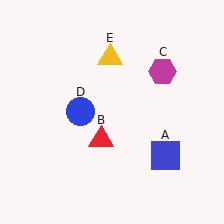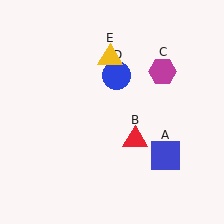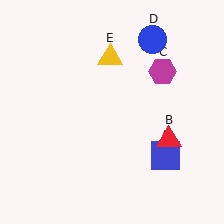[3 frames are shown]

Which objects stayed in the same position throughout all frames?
Blue square (object A) and magenta hexagon (object C) and yellow triangle (object E) remained stationary.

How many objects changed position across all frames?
2 objects changed position: red triangle (object B), blue circle (object D).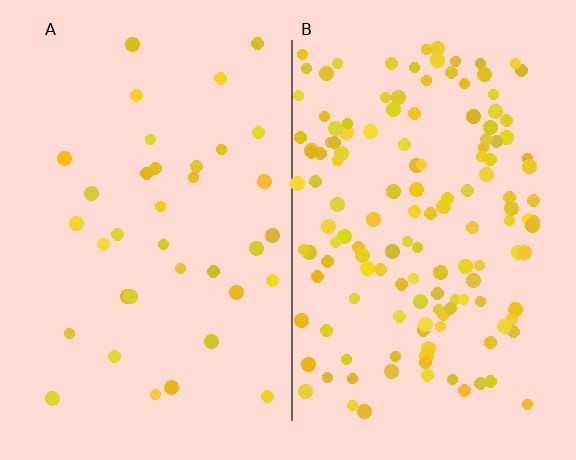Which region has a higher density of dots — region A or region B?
B (the right).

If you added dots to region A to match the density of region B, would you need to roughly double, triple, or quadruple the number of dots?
Approximately quadruple.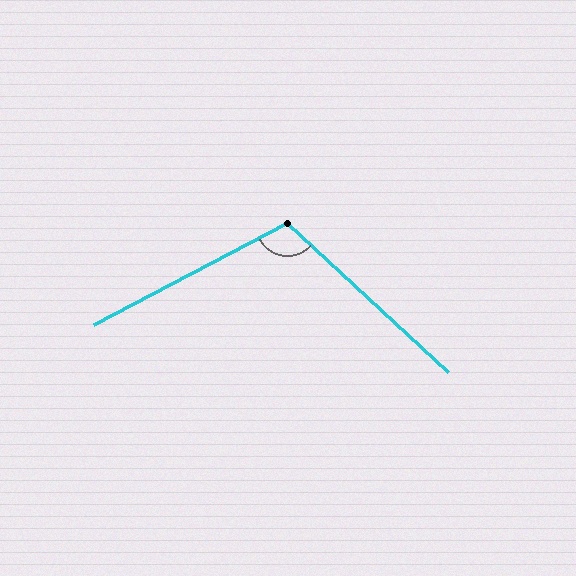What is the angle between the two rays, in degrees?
Approximately 110 degrees.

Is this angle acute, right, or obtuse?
It is obtuse.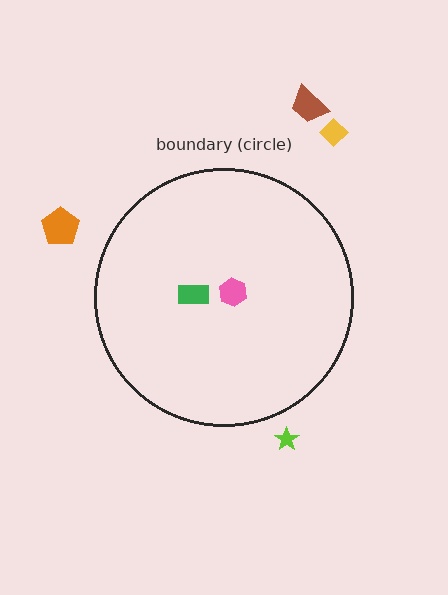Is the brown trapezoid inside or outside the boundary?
Outside.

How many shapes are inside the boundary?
2 inside, 4 outside.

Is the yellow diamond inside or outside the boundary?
Outside.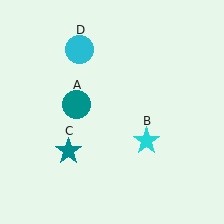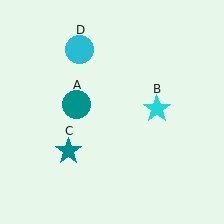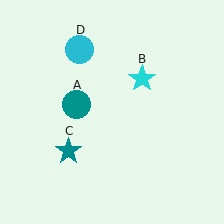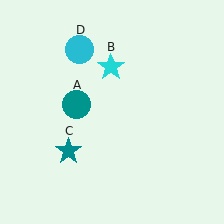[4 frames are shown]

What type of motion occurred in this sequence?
The cyan star (object B) rotated counterclockwise around the center of the scene.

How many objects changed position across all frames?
1 object changed position: cyan star (object B).